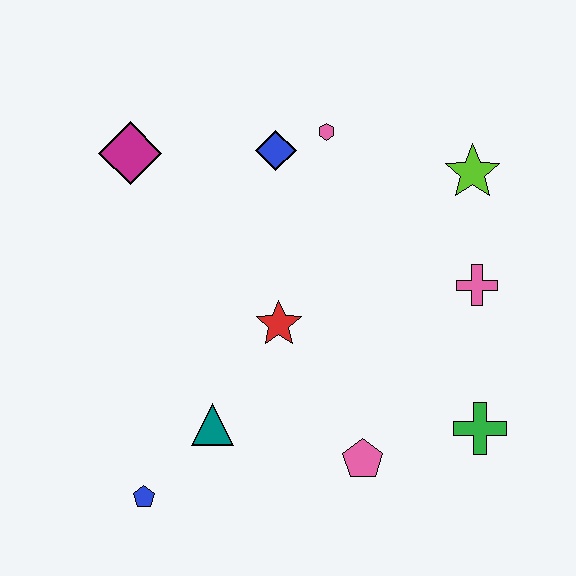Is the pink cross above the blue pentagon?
Yes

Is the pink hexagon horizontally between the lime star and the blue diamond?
Yes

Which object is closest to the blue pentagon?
The teal triangle is closest to the blue pentagon.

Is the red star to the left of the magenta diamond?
No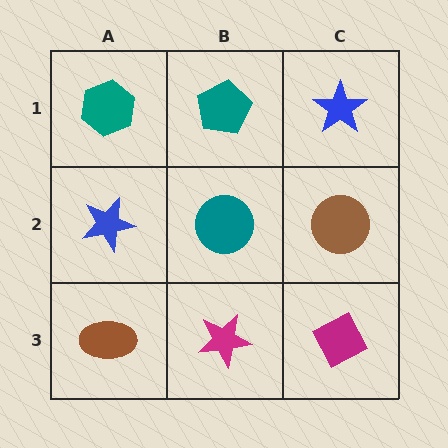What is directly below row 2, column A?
A brown ellipse.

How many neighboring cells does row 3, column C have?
2.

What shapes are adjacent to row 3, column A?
A blue star (row 2, column A), a magenta star (row 3, column B).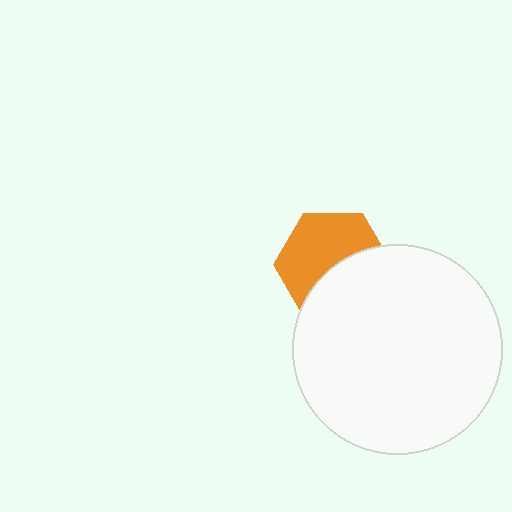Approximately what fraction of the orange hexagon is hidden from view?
Roughly 44% of the orange hexagon is hidden behind the white circle.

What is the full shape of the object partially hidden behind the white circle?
The partially hidden object is an orange hexagon.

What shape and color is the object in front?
The object in front is a white circle.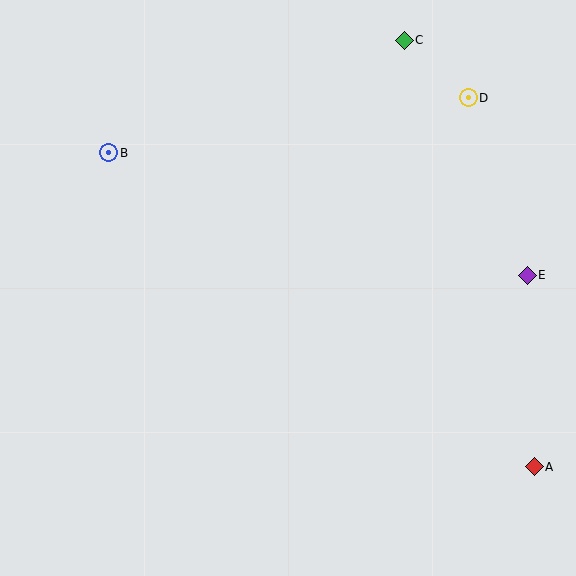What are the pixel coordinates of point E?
Point E is at (527, 275).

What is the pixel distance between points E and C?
The distance between E and C is 265 pixels.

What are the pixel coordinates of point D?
Point D is at (468, 98).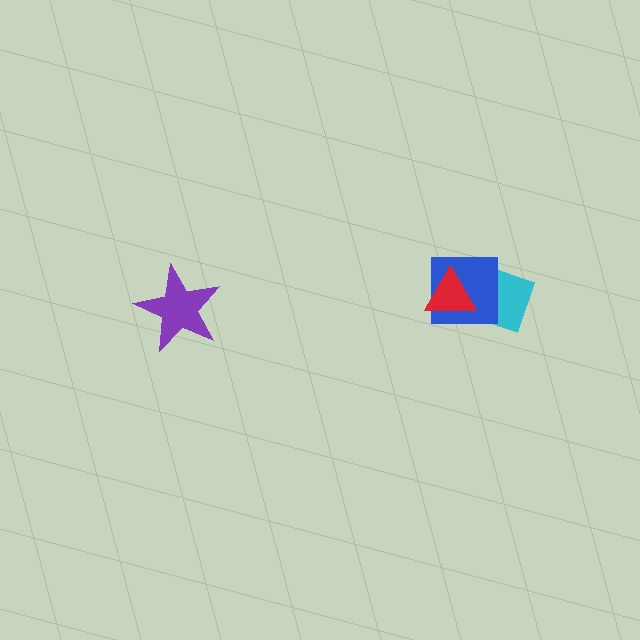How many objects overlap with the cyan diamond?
2 objects overlap with the cyan diamond.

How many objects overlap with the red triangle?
2 objects overlap with the red triangle.